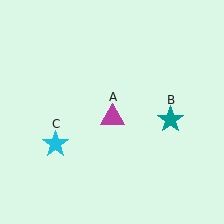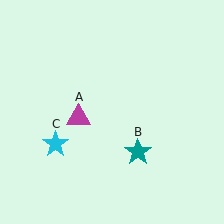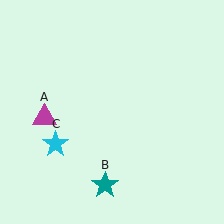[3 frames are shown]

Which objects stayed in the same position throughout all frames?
Cyan star (object C) remained stationary.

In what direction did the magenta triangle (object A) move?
The magenta triangle (object A) moved left.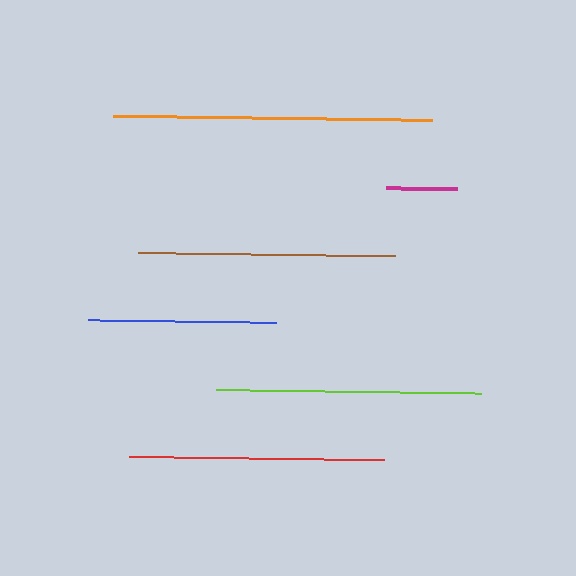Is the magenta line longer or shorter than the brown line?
The brown line is longer than the magenta line.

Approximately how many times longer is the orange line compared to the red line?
The orange line is approximately 1.2 times the length of the red line.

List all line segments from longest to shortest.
From longest to shortest: orange, lime, brown, red, blue, magenta.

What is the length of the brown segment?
The brown segment is approximately 257 pixels long.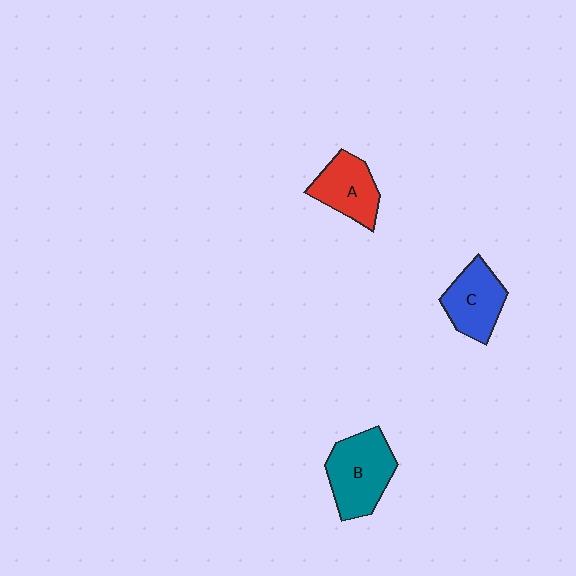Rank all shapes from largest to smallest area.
From largest to smallest: B (teal), C (blue), A (red).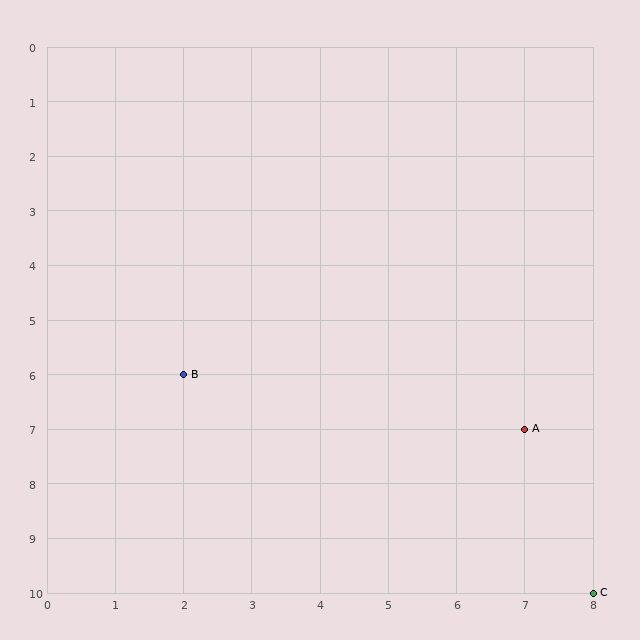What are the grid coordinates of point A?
Point A is at grid coordinates (7, 7).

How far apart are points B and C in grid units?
Points B and C are 6 columns and 4 rows apart (about 7.2 grid units diagonally).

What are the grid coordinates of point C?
Point C is at grid coordinates (8, 10).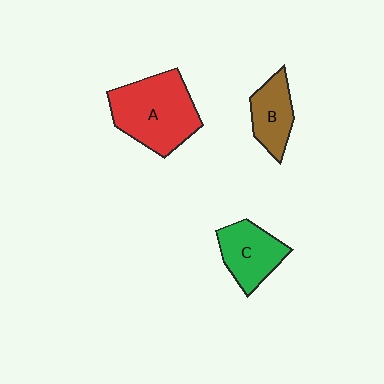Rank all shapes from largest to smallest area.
From largest to smallest: A (red), C (green), B (brown).